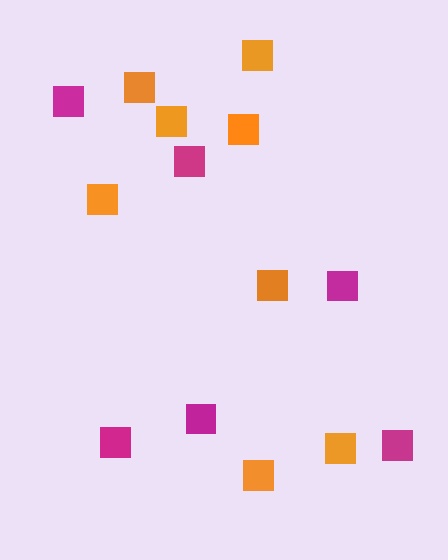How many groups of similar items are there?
There are 2 groups: one group of orange squares (8) and one group of magenta squares (6).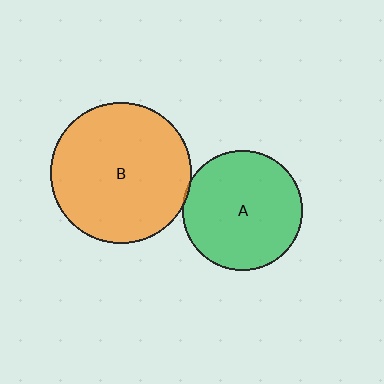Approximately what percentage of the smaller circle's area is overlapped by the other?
Approximately 5%.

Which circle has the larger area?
Circle B (orange).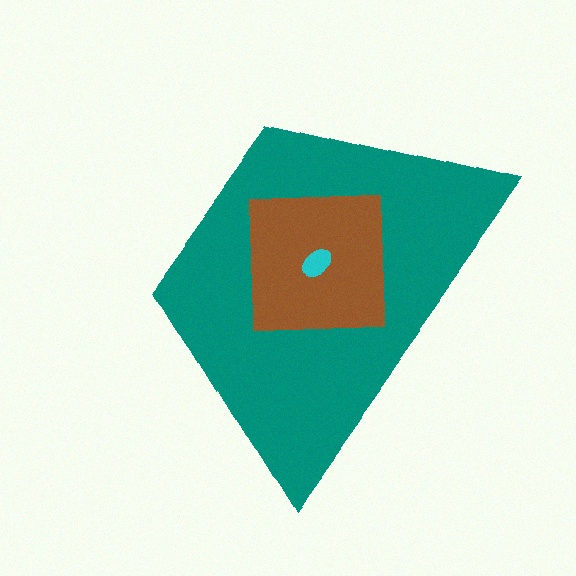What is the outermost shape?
The teal trapezoid.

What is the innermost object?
The cyan ellipse.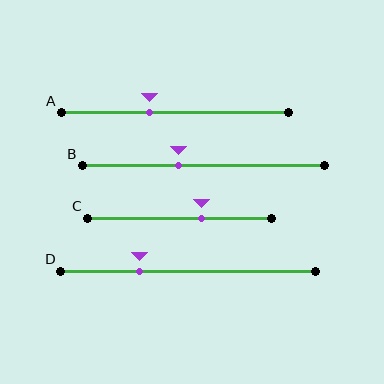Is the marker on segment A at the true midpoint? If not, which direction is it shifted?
No, the marker on segment A is shifted to the left by about 11% of the segment length.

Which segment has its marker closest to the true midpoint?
Segment B has its marker closest to the true midpoint.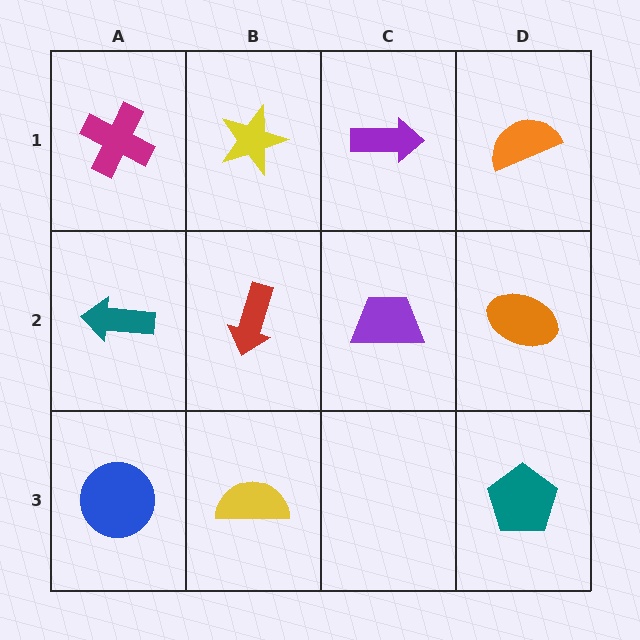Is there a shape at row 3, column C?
No, that cell is empty.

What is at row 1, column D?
An orange semicircle.